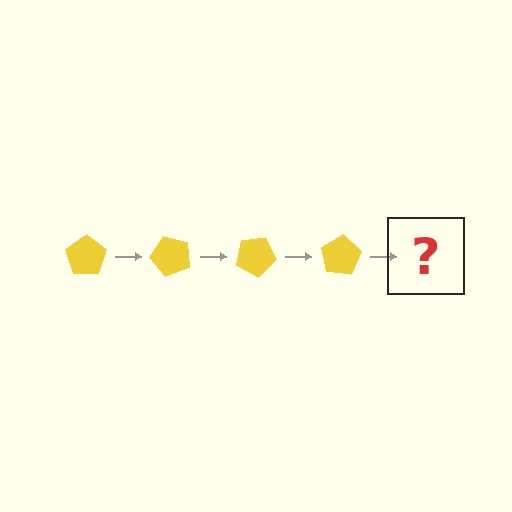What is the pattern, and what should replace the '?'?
The pattern is that the pentagon rotates 50 degrees each step. The '?' should be a yellow pentagon rotated 200 degrees.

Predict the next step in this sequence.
The next step is a yellow pentagon rotated 200 degrees.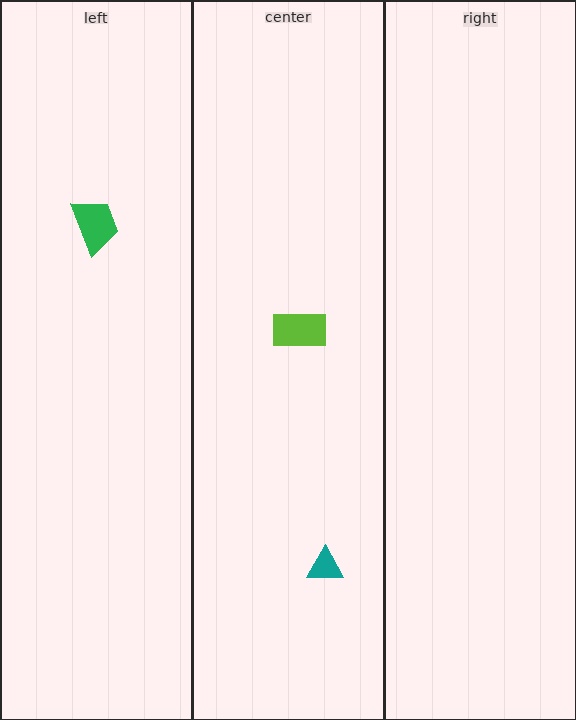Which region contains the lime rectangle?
The center region.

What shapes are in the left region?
The green trapezoid.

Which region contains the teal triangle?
The center region.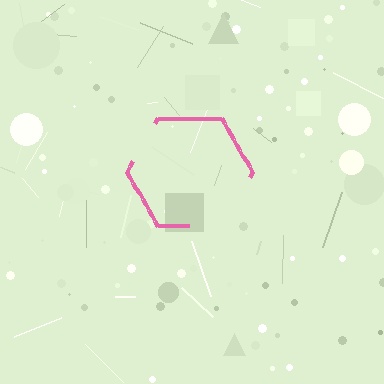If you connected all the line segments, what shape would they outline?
They would outline a hexagon.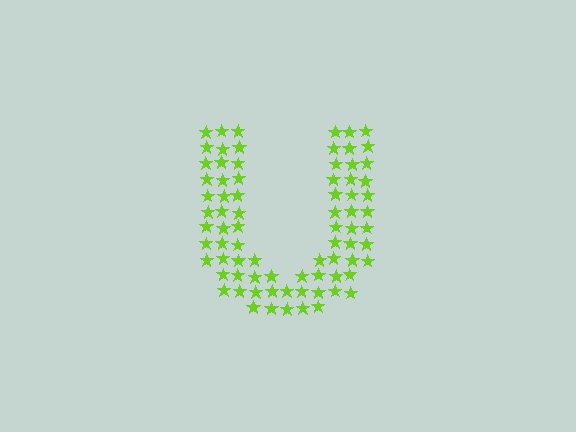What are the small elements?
The small elements are stars.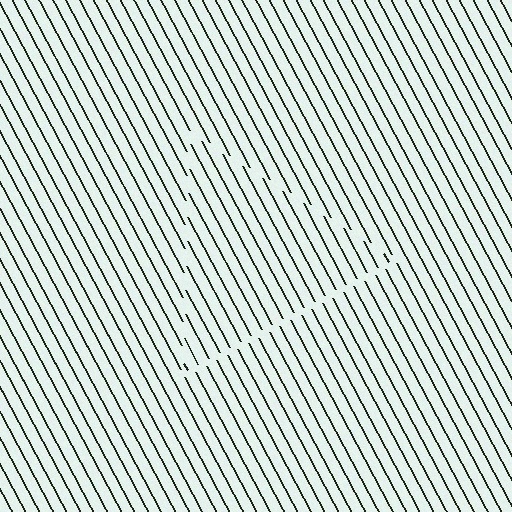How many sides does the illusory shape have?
3 sides — the line-ends trace a triangle.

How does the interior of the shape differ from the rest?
The interior of the shape contains the same grating, shifted by half a period — the contour is defined by the phase discontinuity where line-ends from the inner and outer gratings abut.